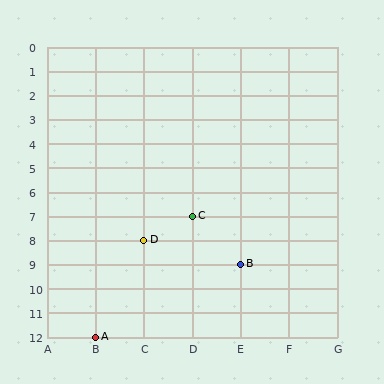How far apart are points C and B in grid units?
Points C and B are 1 column and 2 rows apart (about 2.2 grid units diagonally).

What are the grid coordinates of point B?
Point B is at grid coordinates (E, 9).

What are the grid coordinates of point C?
Point C is at grid coordinates (D, 7).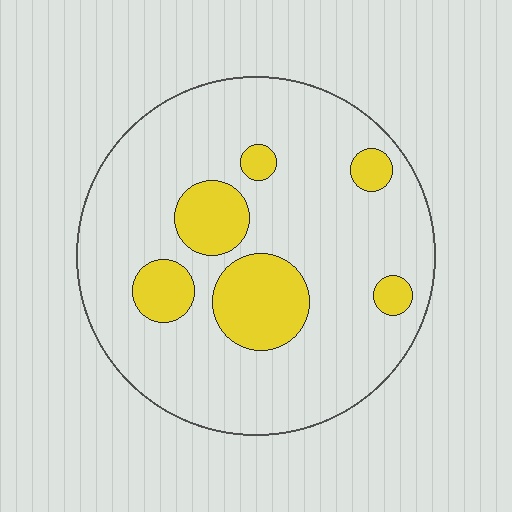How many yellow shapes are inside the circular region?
6.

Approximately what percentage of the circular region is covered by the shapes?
Approximately 20%.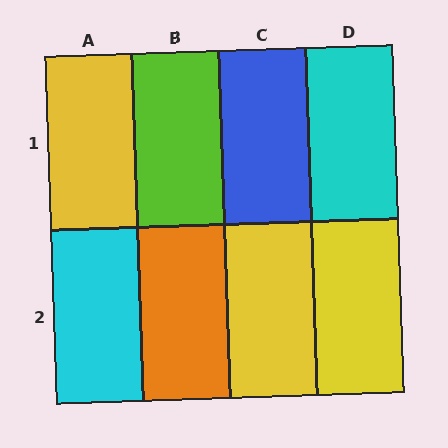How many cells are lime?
1 cell is lime.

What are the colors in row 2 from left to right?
Cyan, orange, yellow, yellow.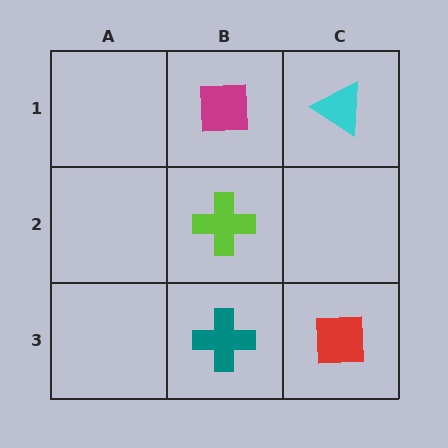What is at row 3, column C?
A red square.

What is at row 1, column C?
A cyan triangle.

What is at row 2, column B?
A lime cross.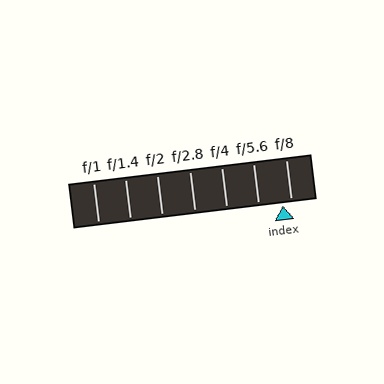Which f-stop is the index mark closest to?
The index mark is closest to f/8.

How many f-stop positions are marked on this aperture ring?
There are 7 f-stop positions marked.